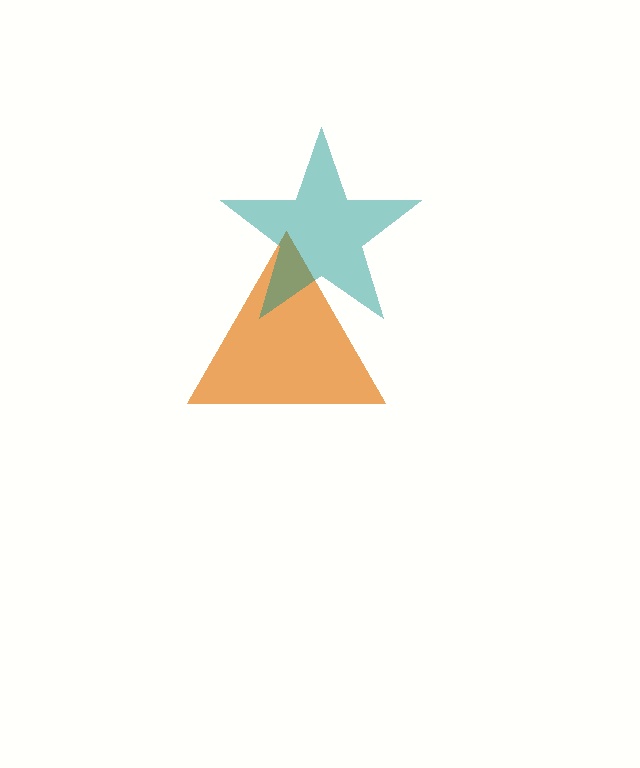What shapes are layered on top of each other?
The layered shapes are: an orange triangle, a teal star.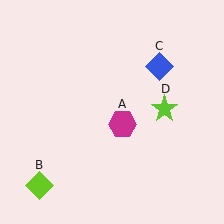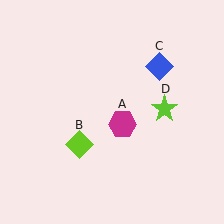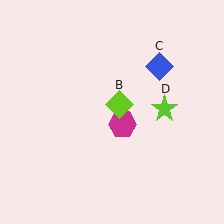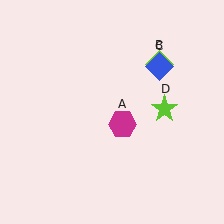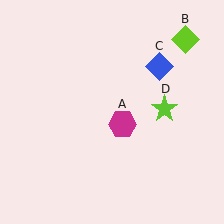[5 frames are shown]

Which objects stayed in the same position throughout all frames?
Magenta hexagon (object A) and blue diamond (object C) and lime star (object D) remained stationary.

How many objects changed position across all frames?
1 object changed position: lime diamond (object B).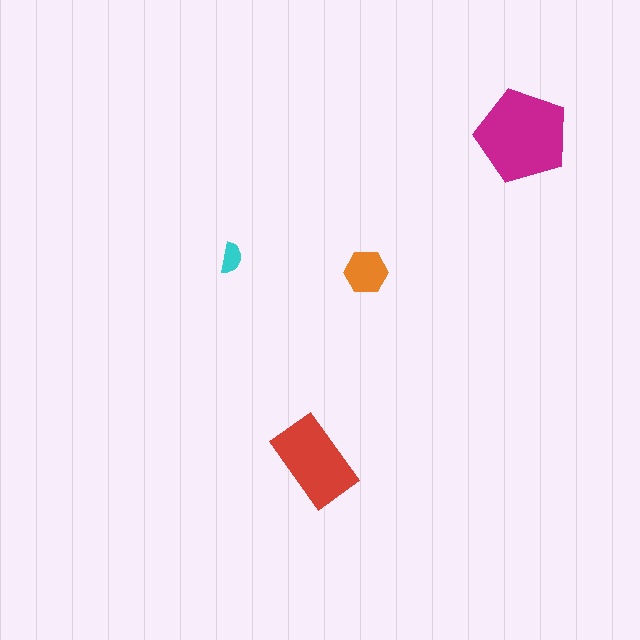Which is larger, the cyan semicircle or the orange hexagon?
The orange hexagon.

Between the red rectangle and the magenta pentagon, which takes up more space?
The magenta pentagon.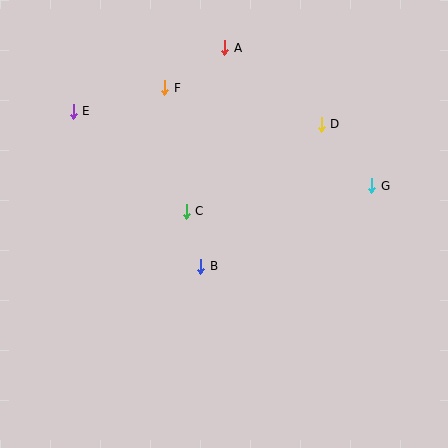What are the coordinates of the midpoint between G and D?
The midpoint between G and D is at (346, 155).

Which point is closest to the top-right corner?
Point D is closest to the top-right corner.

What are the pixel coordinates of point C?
Point C is at (186, 211).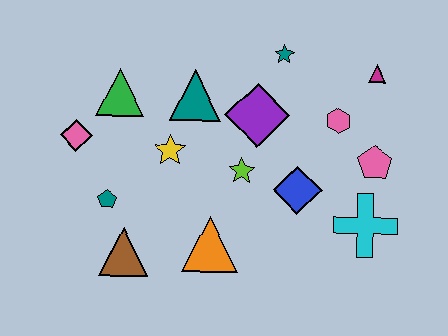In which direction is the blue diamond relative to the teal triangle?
The blue diamond is to the right of the teal triangle.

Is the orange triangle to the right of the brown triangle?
Yes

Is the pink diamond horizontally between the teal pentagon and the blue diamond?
No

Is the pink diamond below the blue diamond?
No